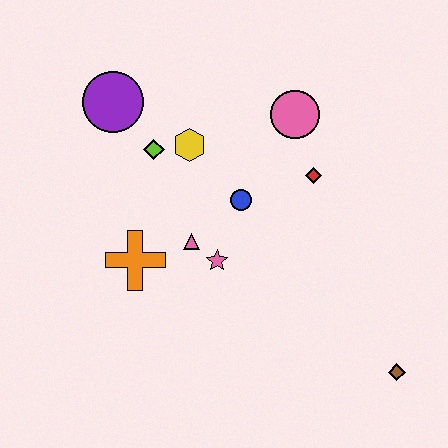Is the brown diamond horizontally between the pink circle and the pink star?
No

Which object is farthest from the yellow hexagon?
The brown diamond is farthest from the yellow hexagon.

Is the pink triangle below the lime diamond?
Yes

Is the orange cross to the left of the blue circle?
Yes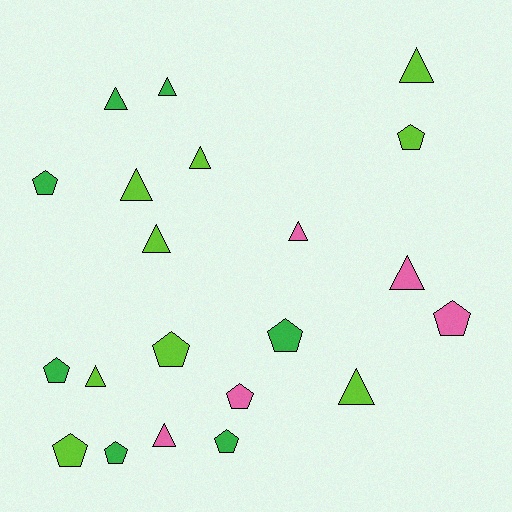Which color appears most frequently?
Lime, with 9 objects.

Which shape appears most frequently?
Triangle, with 11 objects.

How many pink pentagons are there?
There are 2 pink pentagons.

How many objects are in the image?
There are 21 objects.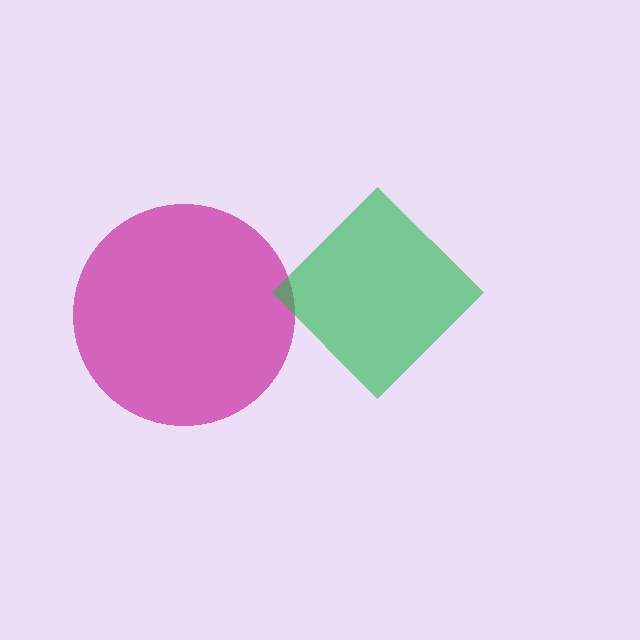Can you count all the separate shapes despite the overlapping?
Yes, there are 2 separate shapes.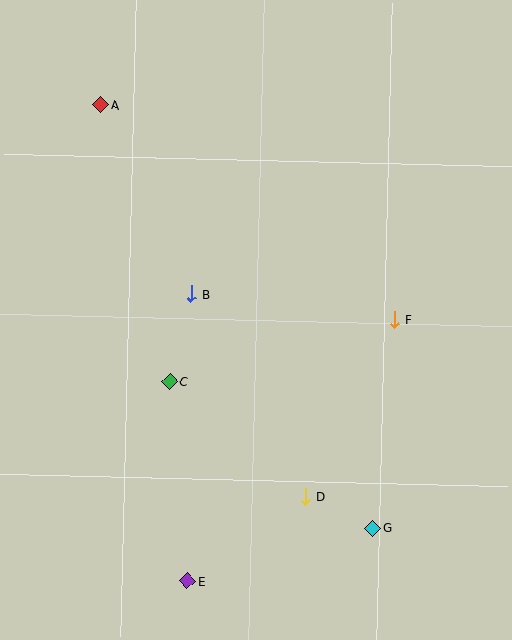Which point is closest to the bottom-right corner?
Point G is closest to the bottom-right corner.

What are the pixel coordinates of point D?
Point D is at (305, 497).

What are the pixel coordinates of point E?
Point E is at (187, 581).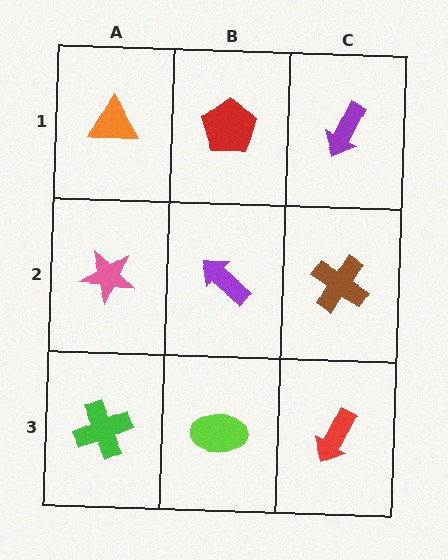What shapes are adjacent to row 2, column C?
A purple arrow (row 1, column C), a red arrow (row 3, column C), a purple arrow (row 2, column B).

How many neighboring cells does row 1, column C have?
2.